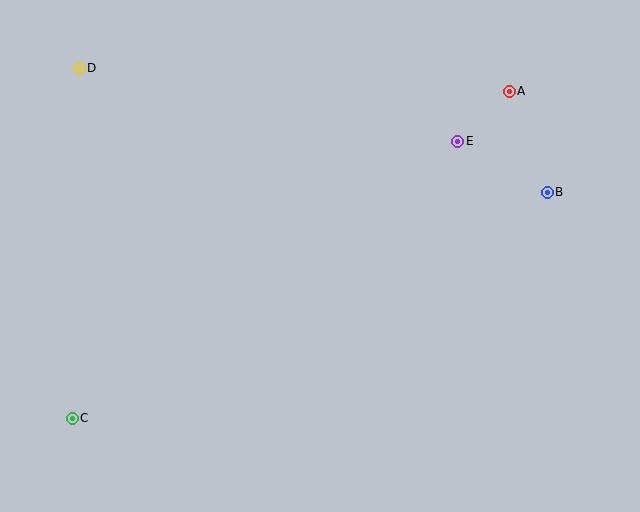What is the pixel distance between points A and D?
The distance between A and D is 431 pixels.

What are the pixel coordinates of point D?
Point D is at (79, 68).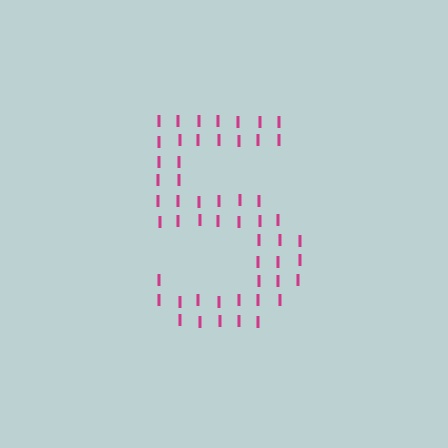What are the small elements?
The small elements are letter I's.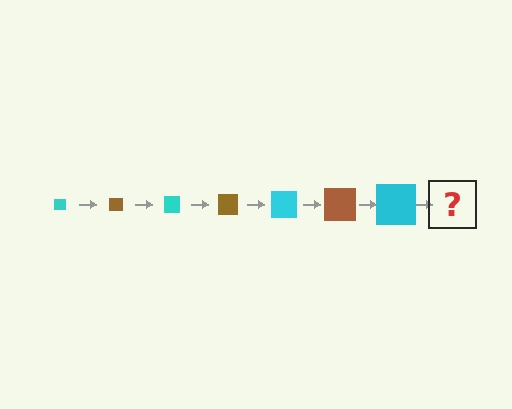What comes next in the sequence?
The next element should be a brown square, larger than the previous one.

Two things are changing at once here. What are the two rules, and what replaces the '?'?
The two rules are that the square grows larger each step and the color cycles through cyan and brown. The '?' should be a brown square, larger than the previous one.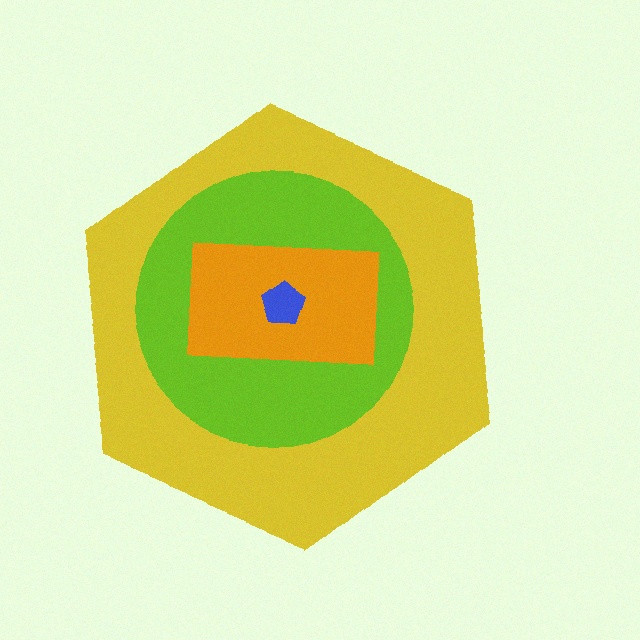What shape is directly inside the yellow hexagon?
The lime circle.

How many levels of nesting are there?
4.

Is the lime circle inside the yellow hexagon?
Yes.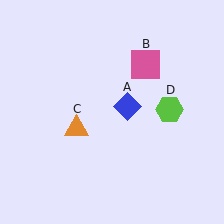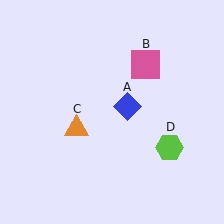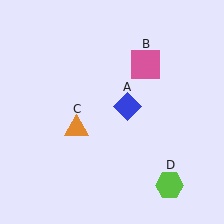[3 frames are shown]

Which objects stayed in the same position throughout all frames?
Blue diamond (object A) and pink square (object B) and orange triangle (object C) remained stationary.